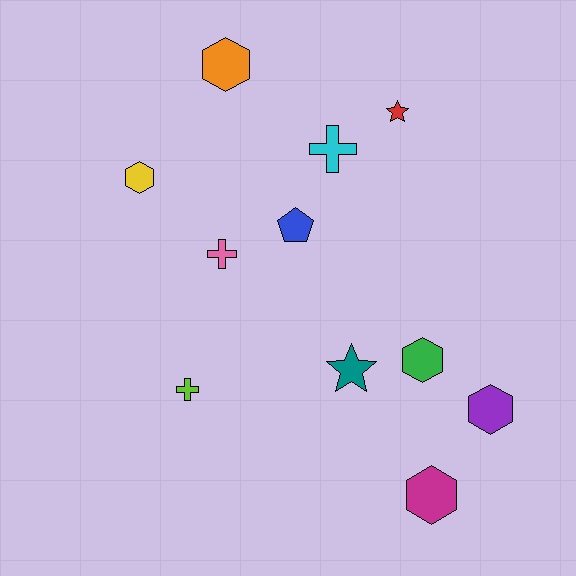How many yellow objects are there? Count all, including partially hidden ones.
There is 1 yellow object.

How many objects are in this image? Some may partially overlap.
There are 11 objects.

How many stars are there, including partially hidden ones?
There are 2 stars.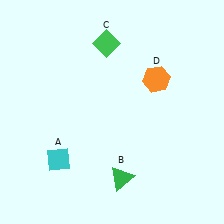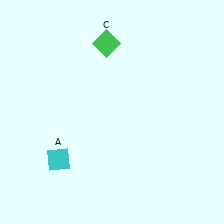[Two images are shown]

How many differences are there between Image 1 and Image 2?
There are 2 differences between the two images.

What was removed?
The green triangle (B), the orange hexagon (D) were removed in Image 2.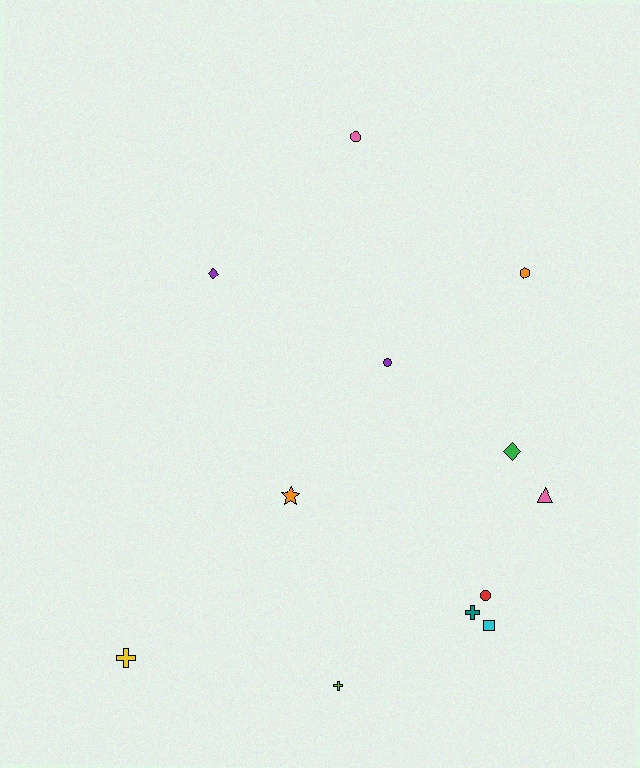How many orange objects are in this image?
There are 2 orange objects.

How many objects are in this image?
There are 12 objects.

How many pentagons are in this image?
There are no pentagons.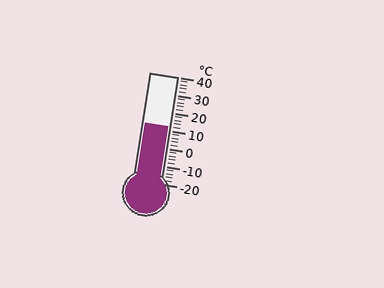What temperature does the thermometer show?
The thermometer shows approximately 12°C.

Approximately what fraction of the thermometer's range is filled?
The thermometer is filled to approximately 55% of its range.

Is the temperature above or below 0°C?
The temperature is above 0°C.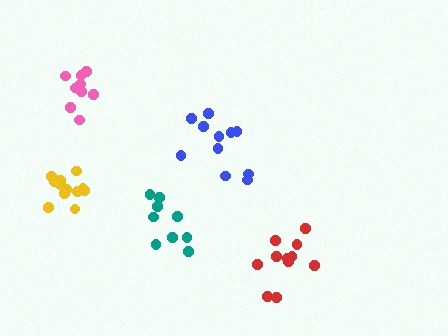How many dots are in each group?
Group 1: 13 dots, Group 2: 11 dots, Group 3: 9 dots, Group 4: 11 dots, Group 5: 9 dots (53 total).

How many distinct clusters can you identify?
There are 5 distinct clusters.